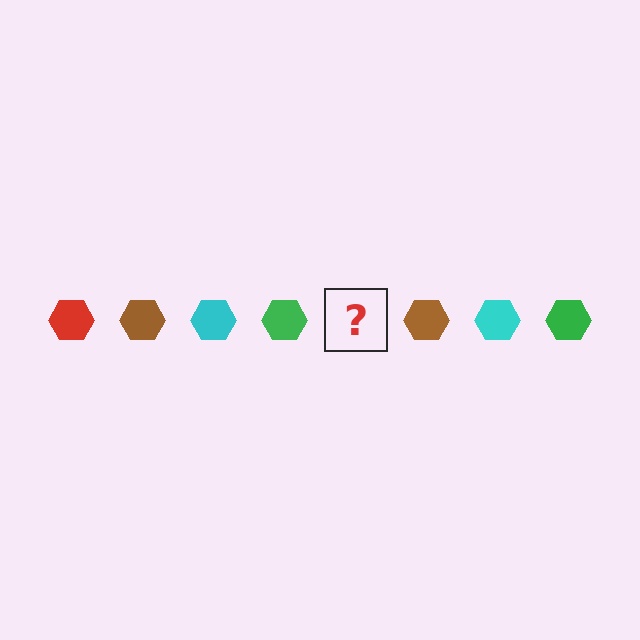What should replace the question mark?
The question mark should be replaced with a red hexagon.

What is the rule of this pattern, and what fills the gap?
The rule is that the pattern cycles through red, brown, cyan, green hexagons. The gap should be filled with a red hexagon.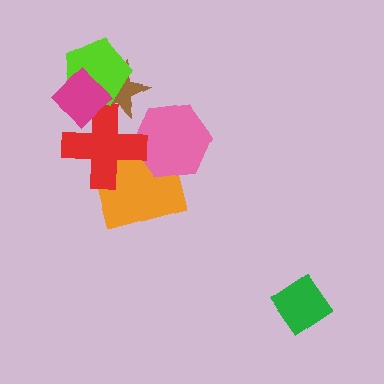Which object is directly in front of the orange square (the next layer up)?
The pink hexagon is directly in front of the orange square.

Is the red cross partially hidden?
Yes, it is partially covered by another shape.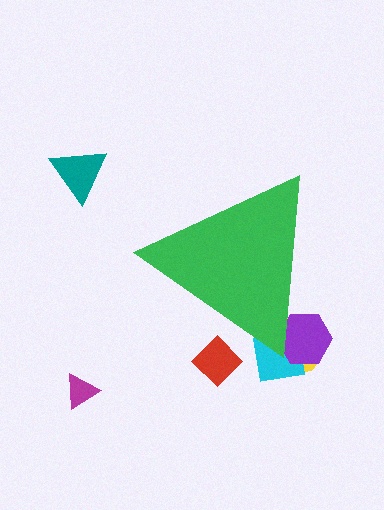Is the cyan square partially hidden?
Yes, the cyan square is partially hidden behind the green triangle.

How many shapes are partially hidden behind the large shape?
4 shapes are partially hidden.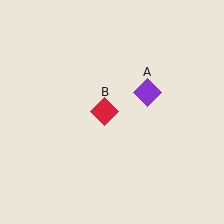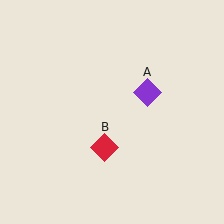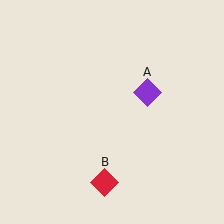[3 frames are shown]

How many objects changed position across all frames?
1 object changed position: red diamond (object B).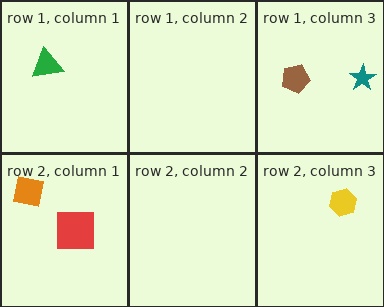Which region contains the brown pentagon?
The row 1, column 3 region.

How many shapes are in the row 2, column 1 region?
2.